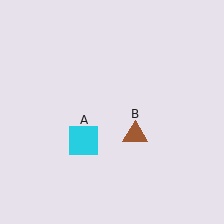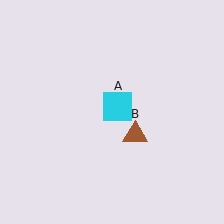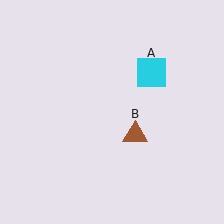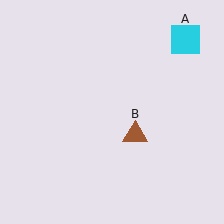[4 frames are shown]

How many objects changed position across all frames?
1 object changed position: cyan square (object A).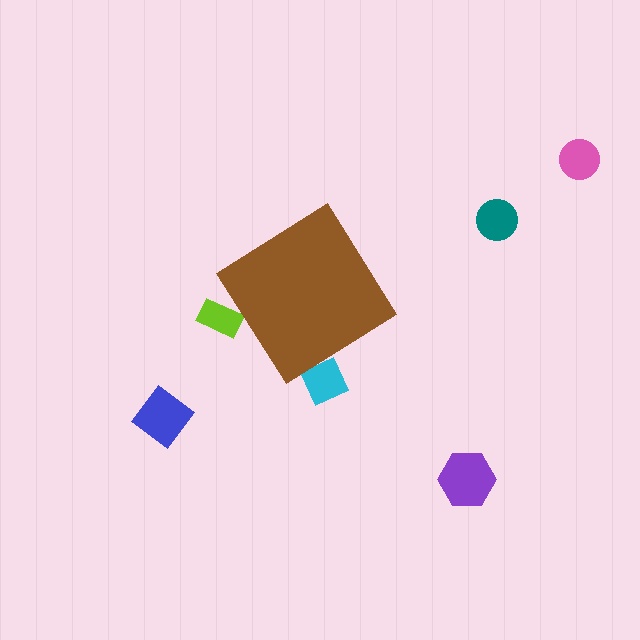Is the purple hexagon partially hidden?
No, the purple hexagon is fully visible.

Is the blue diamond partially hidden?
No, the blue diamond is fully visible.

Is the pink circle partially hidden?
No, the pink circle is fully visible.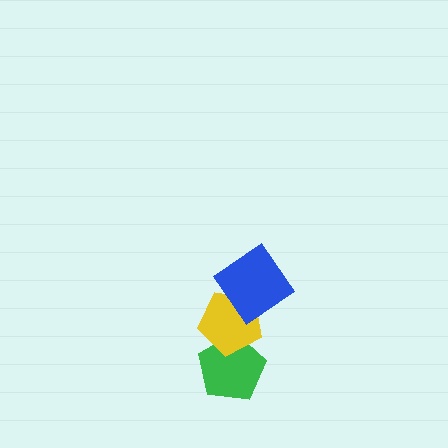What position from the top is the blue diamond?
The blue diamond is 1st from the top.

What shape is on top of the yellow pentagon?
The blue diamond is on top of the yellow pentagon.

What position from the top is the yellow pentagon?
The yellow pentagon is 2nd from the top.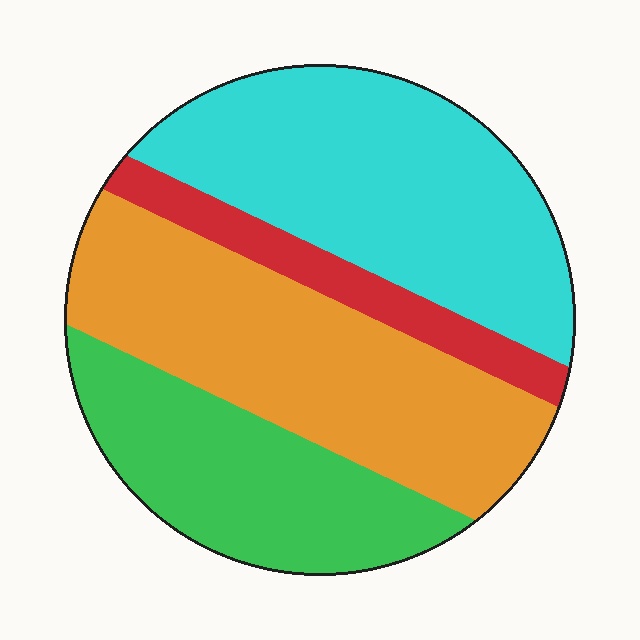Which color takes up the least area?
Red, at roughly 10%.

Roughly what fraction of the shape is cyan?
Cyan covers roughly 35% of the shape.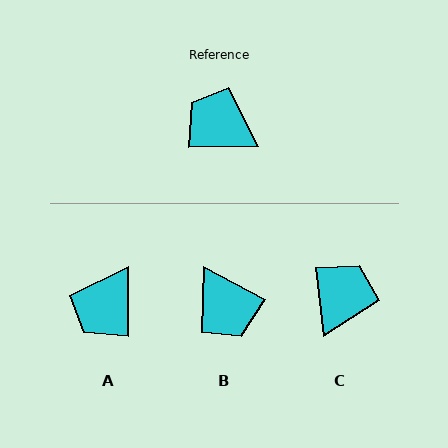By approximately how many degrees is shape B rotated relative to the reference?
Approximately 152 degrees counter-clockwise.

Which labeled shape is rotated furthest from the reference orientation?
B, about 152 degrees away.